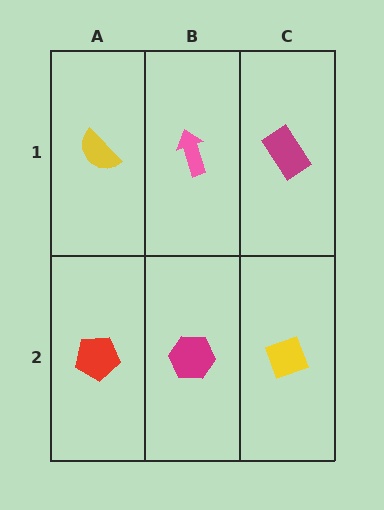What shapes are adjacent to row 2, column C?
A magenta rectangle (row 1, column C), a magenta hexagon (row 2, column B).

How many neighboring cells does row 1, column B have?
3.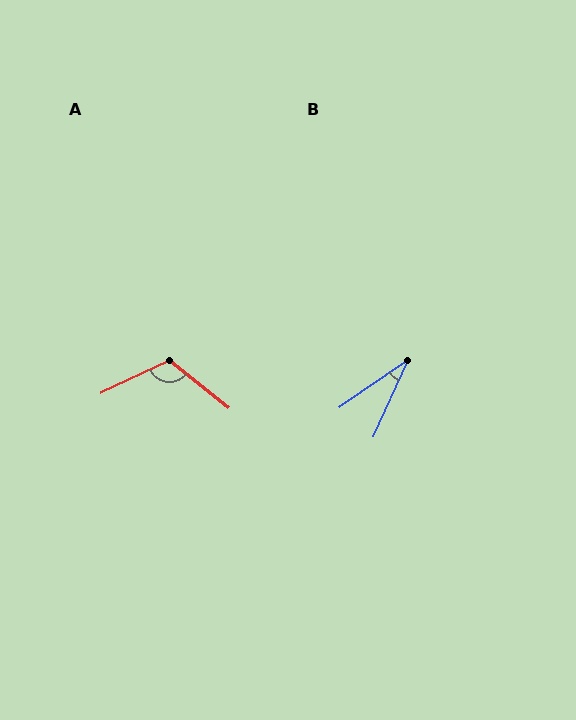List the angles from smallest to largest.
B (31°), A (116°).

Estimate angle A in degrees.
Approximately 116 degrees.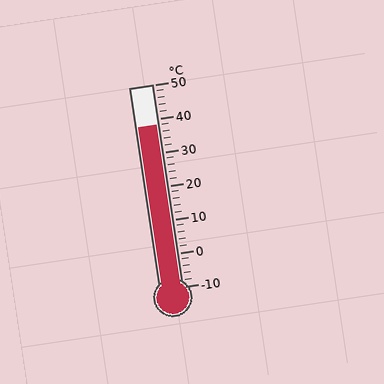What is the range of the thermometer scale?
The thermometer scale ranges from -10°C to 50°C.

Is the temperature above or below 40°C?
The temperature is below 40°C.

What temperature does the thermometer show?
The thermometer shows approximately 38°C.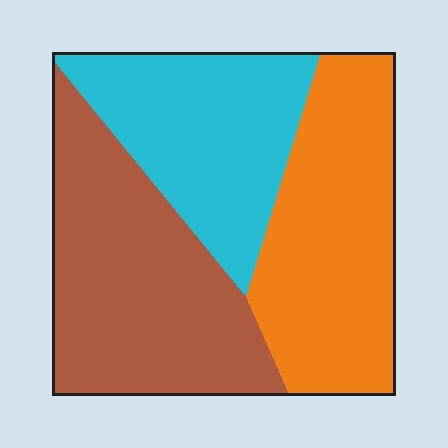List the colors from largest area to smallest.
From largest to smallest: brown, orange, cyan.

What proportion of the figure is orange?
Orange covers about 35% of the figure.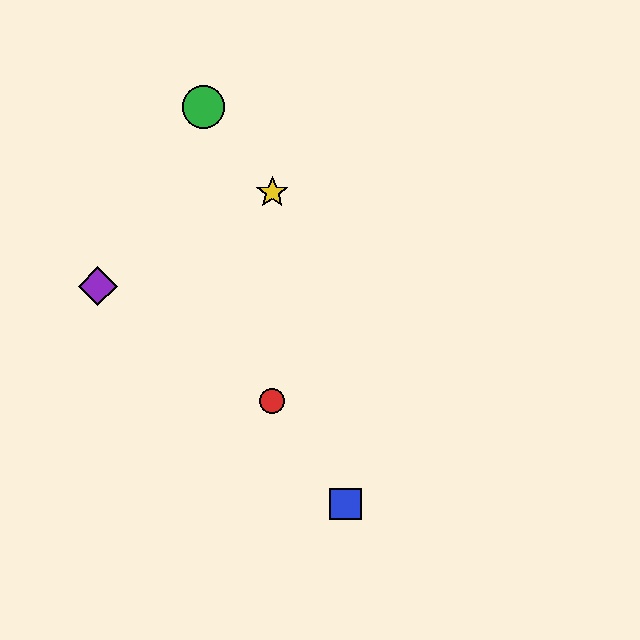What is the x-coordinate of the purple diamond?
The purple diamond is at x≈98.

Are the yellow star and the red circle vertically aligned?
Yes, both are at x≈272.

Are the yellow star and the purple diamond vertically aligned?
No, the yellow star is at x≈272 and the purple diamond is at x≈98.